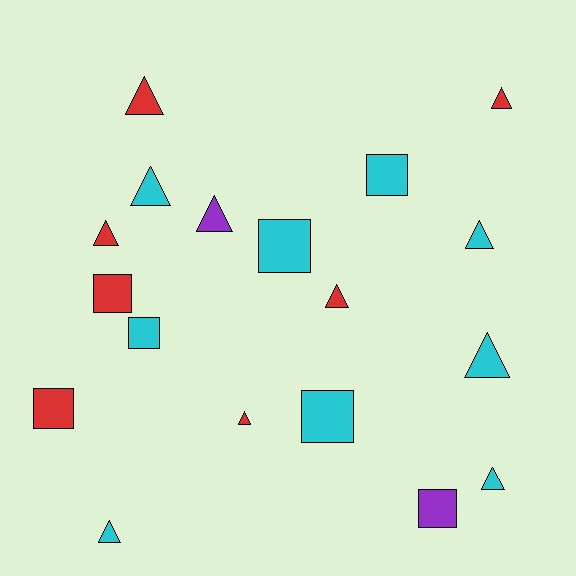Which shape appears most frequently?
Triangle, with 11 objects.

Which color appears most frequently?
Cyan, with 9 objects.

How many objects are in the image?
There are 18 objects.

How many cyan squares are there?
There are 4 cyan squares.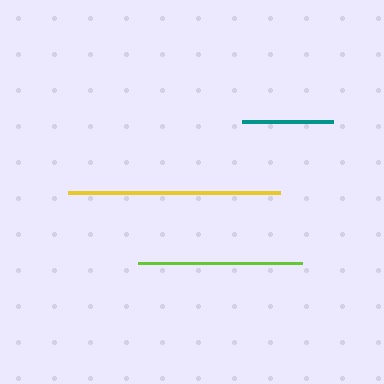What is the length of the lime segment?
The lime segment is approximately 163 pixels long.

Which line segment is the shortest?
The teal line is the shortest at approximately 91 pixels.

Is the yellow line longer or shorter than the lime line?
The yellow line is longer than the lime line.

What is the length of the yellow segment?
The yellow segment is approximately 213 pixels long.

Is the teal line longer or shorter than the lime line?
The lime line is longer than the teal line.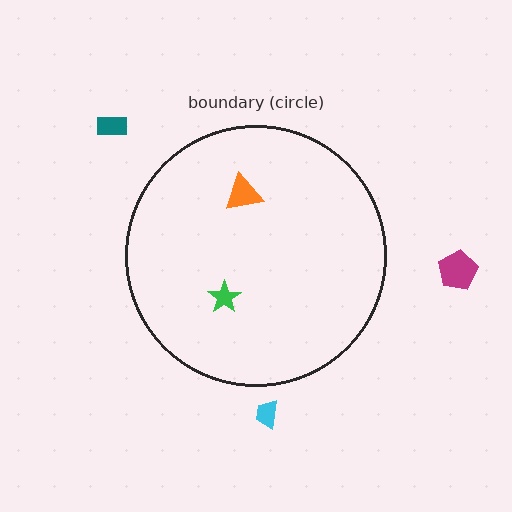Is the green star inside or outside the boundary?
Inside.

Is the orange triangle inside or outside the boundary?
Inside.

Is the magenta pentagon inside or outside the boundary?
Outside.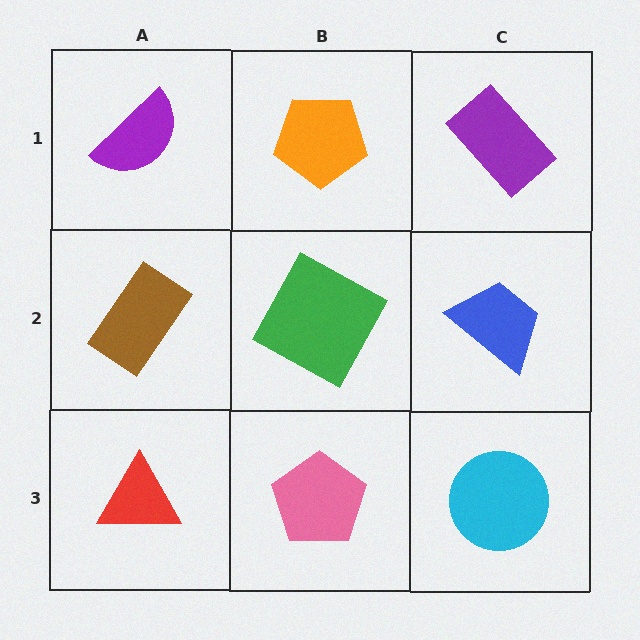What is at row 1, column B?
An orange pentagon.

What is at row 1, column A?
A purple semicircle.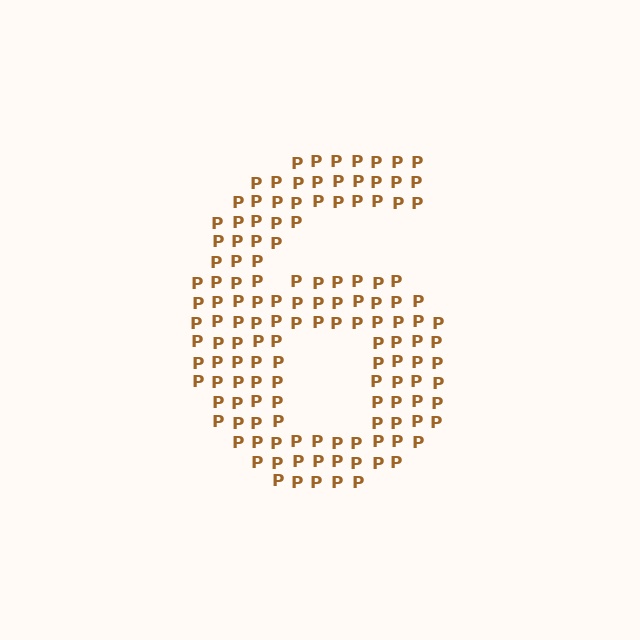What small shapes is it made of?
It is made of small letter P's.